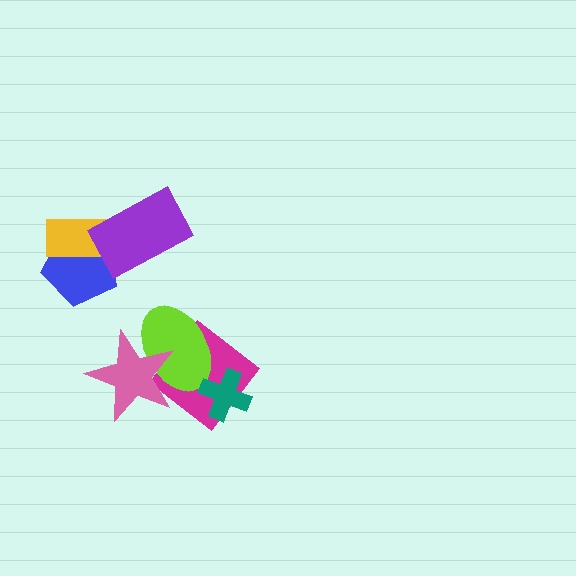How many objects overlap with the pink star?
2 objects overlap with the pink star.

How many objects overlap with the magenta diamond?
3 objects overlap with the magenta diamond.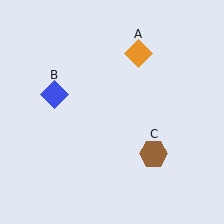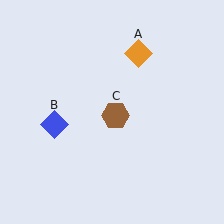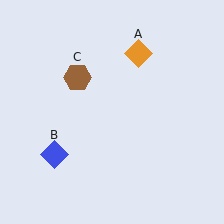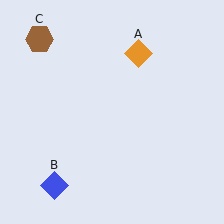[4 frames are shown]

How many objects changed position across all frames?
2 objects changed position: blue diamond (object B), brown hexagon (object C).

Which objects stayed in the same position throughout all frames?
Orange diamond (object A) remained stationary.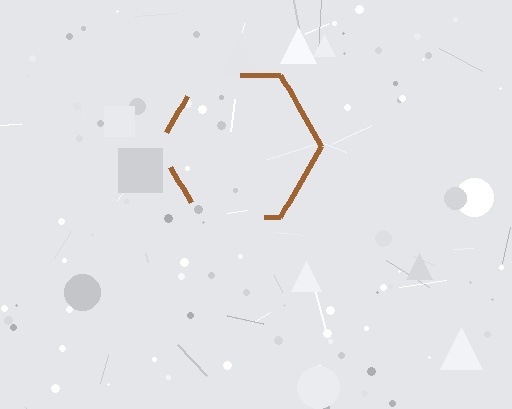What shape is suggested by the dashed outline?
The dashed outline suggests a hexagon.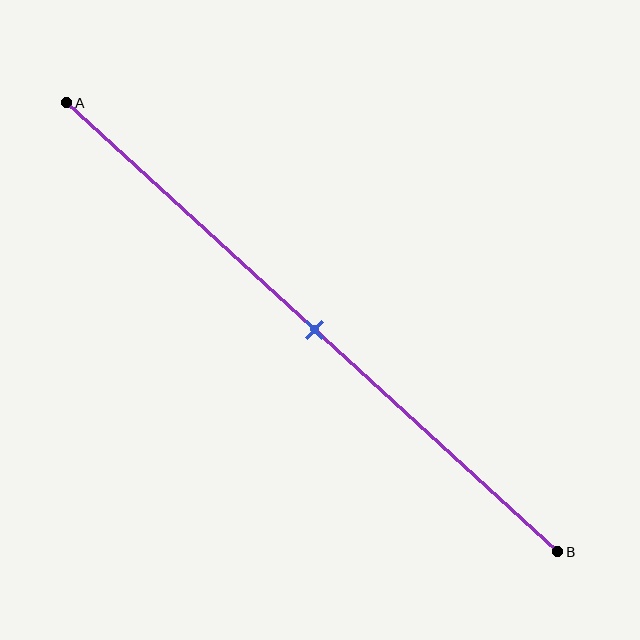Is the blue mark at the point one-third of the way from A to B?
No, the mark is at about 50% from A, not at the 33% one-third point.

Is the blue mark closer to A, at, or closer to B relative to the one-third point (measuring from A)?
The blue mark is closer to point B than the one-third point of segment AB.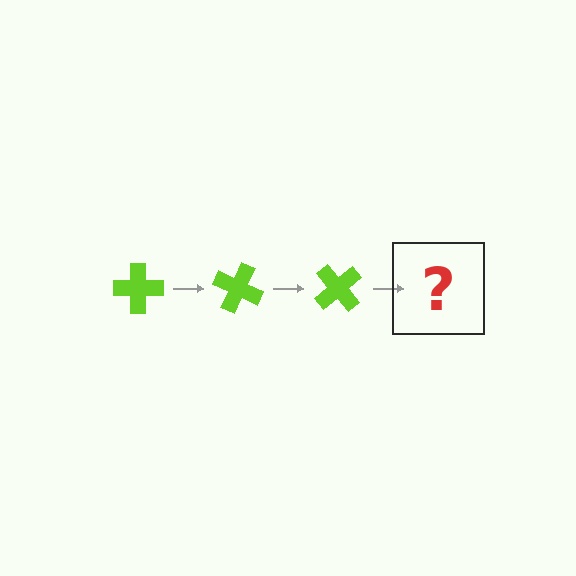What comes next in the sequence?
The next element should be a lime cross rotated 75 degrees.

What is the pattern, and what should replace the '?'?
The pattern is that the cross rotates 25 degrees each step. The '?' should be a lime cross rotated 75 degrees.